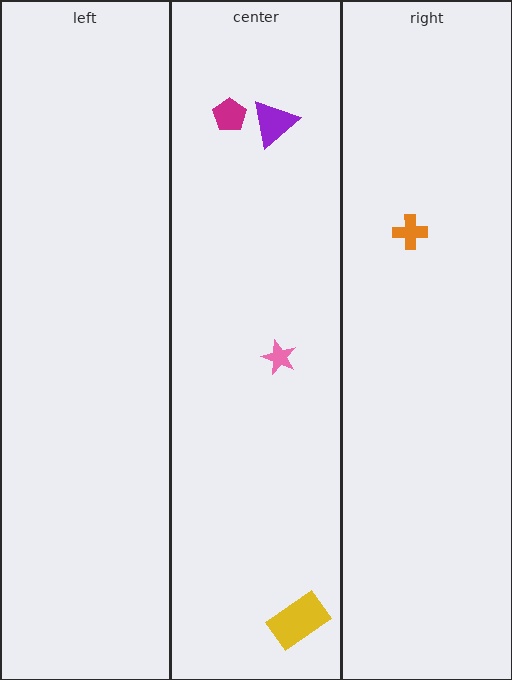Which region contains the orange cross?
The right region.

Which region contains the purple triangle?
The center region.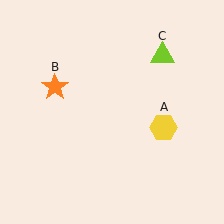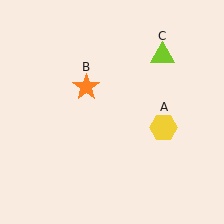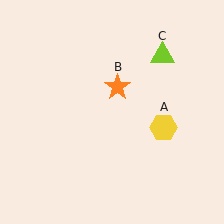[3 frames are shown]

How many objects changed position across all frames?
1 object changed position: orange star (object B).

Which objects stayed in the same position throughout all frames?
Yellow hexagon (object A) and lime triangle (object C) remained stationary.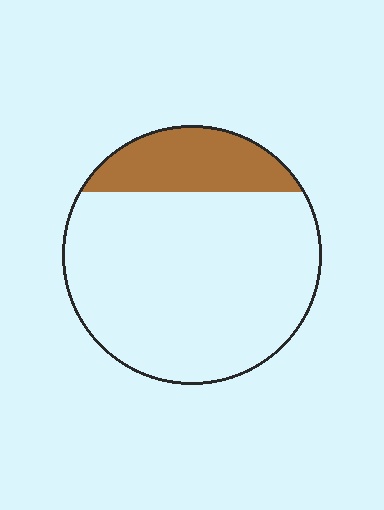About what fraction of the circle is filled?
About one fifth (1/5).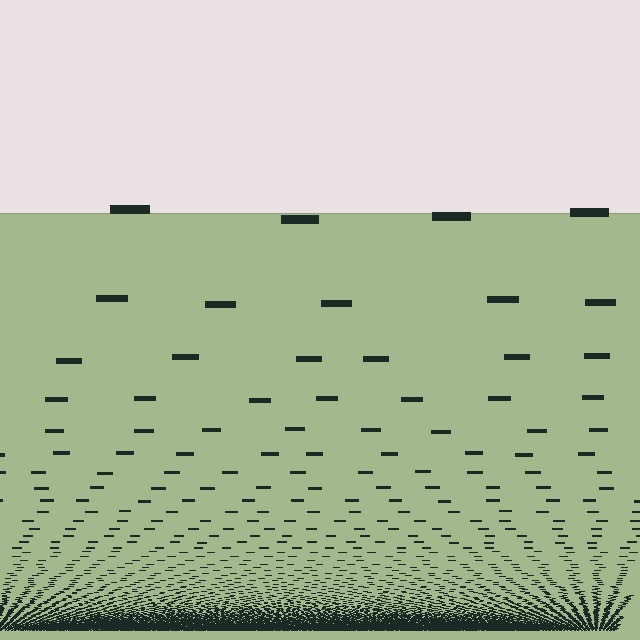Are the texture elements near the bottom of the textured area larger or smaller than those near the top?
Smaller. The gradient is inverted — elements near the bottom are smaller and denser.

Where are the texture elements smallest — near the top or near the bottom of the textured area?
Near the bottom.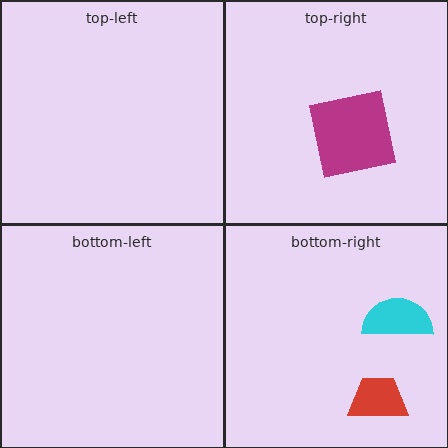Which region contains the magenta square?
The top-right region.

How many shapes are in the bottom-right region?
2.